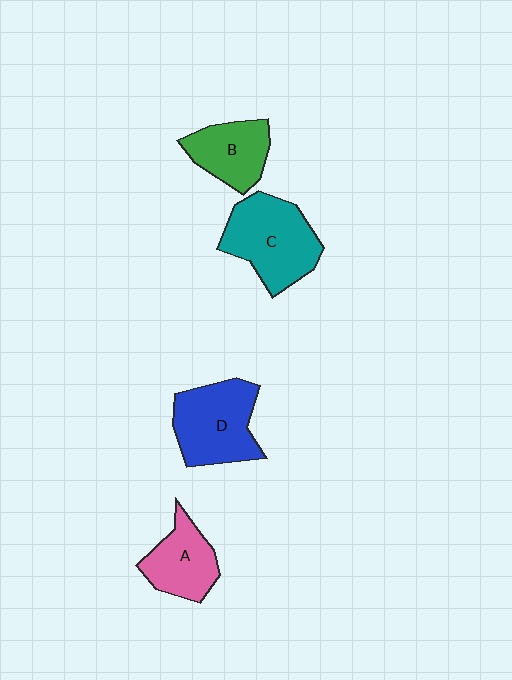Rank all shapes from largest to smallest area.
From largest to smallest: C (teal), D (blue), B (green), A (pink).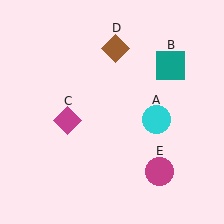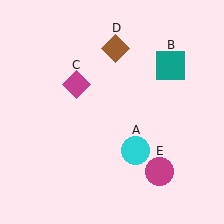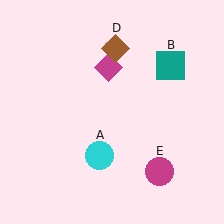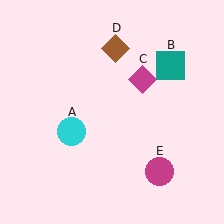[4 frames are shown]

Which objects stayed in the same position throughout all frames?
Teal square (object B) and brown diamond (object D) and magenta circle (object E) remained stationary.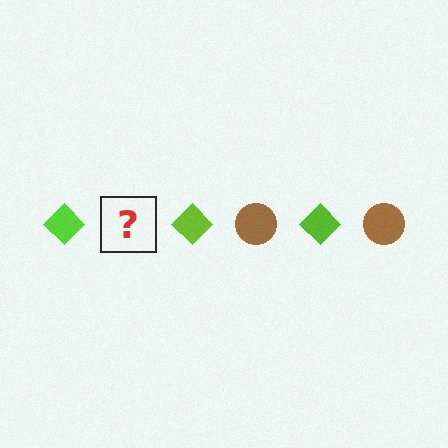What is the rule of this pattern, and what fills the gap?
The rule is that the pattern alternates between lime diamond and brown circle. The gap should be filled with a brown circle.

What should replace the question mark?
The question mark should be replaced with a brown circle.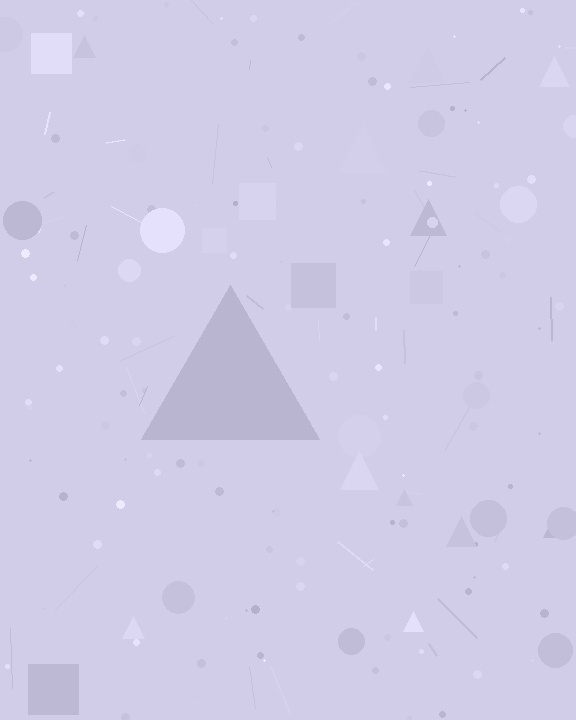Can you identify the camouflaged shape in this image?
The camouflaged shape is a triangle.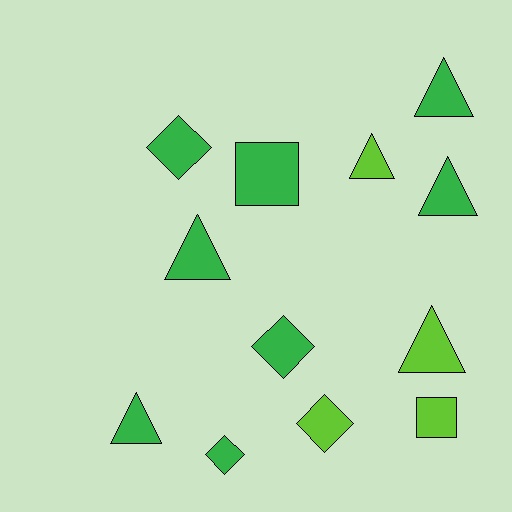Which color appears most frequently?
Green, with 8 objects.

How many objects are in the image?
There are 12 objects.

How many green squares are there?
There is 1 green square.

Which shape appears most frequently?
Triangle, with 6 objects.